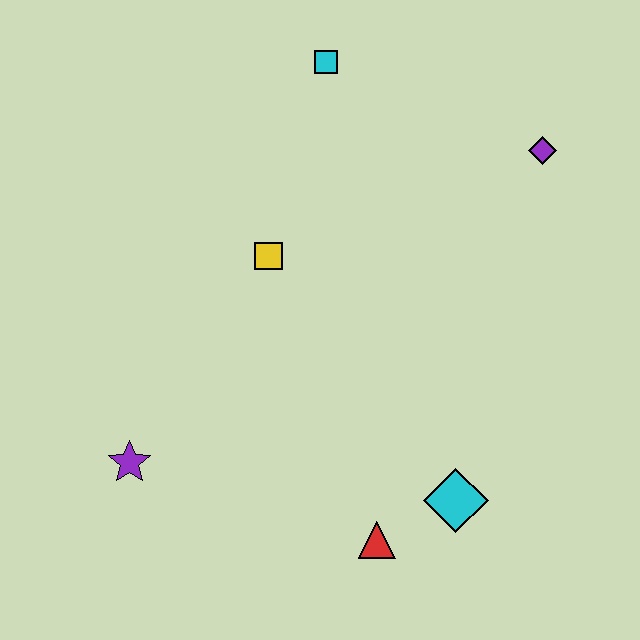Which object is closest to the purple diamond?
The cyan square is closest to the purple diamond.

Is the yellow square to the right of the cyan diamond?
No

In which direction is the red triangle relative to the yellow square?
The red triangle is below the yellow square.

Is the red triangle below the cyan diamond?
Yes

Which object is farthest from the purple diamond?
The purple star is farthest from the purple diamond.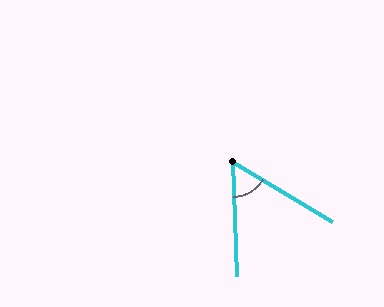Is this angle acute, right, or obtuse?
It is acute.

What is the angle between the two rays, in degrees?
Approximately 57 degrees.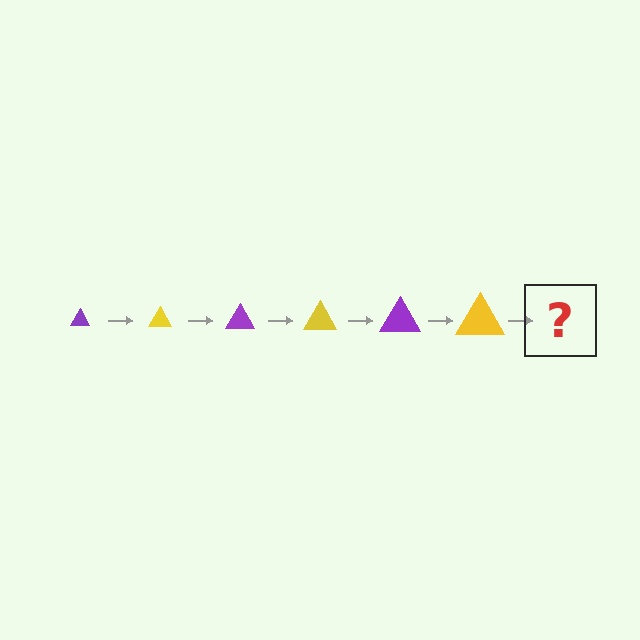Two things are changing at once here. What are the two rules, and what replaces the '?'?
The two rules are that the triangle grows larger each step and the color cycles through purple and yellow. The '?' should be a purple triangle, larger than the previous one.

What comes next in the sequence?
The next element should be a purple triangle, larger than the previous one.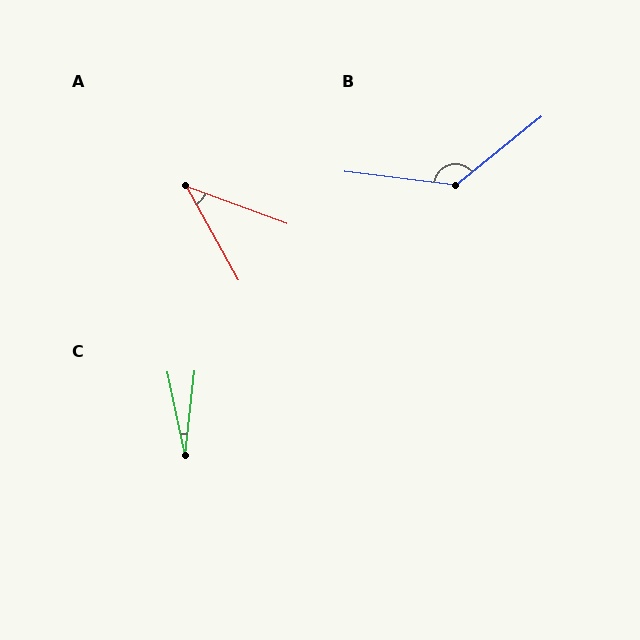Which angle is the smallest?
C, at approximately 18 degrees.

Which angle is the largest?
B, at approximately 135 degrees.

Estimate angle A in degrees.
Approximately 41 degrees.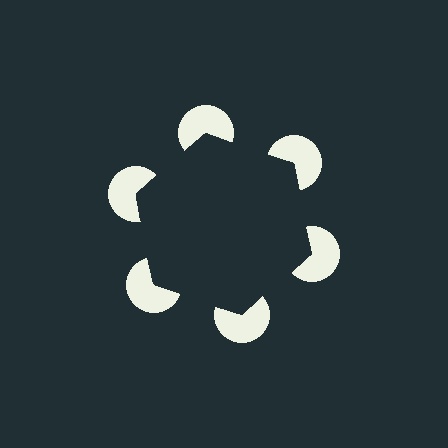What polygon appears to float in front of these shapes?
An illusory hexagon — its edges are inferred from the aligned wedge cuts in the pac-man discs, not physically drawn.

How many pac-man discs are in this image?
There are 6 — one at each vertex of the illusory hexagon.